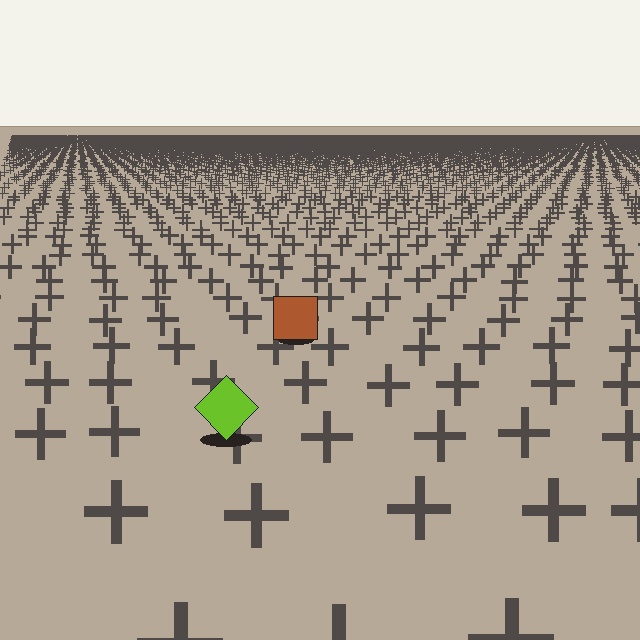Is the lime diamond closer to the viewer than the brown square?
Yes. The lime diamond is closer — you can tell from the texture gradient: the ground texture is coarser near it.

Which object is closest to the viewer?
The lime diamond is closest. The texture marks near it are larger and more spread out.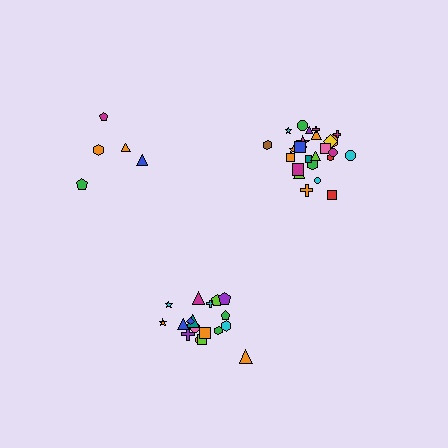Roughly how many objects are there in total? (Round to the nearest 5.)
Roughly 50 objects in total.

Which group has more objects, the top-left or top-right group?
The top-right group.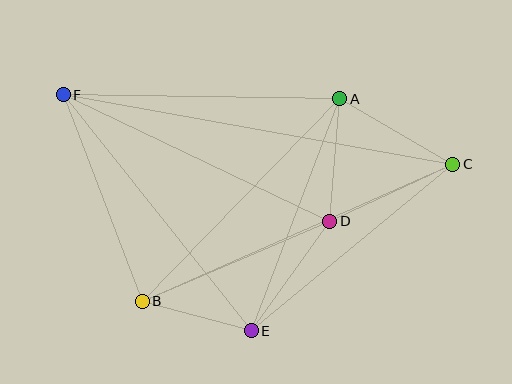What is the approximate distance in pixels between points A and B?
The distance between A and B is approximately 283 pixels.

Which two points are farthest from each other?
Points C and F are farthest from each other.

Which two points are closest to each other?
Points B and E are closest to each other.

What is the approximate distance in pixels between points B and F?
The distance between B and F is approximately 221 pixels.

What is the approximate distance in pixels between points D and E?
The distance between D and E is approximately 135 pixels.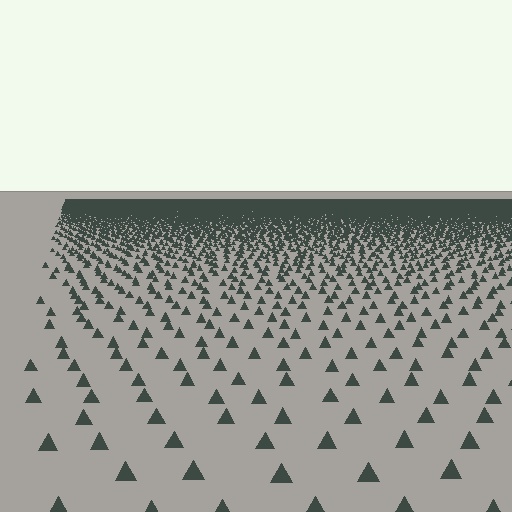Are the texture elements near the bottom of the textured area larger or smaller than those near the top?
Larger. Near the bottom, elements are closer to the viewer and appear at a bigger on-screen size.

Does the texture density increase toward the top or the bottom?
Density increases toward the top.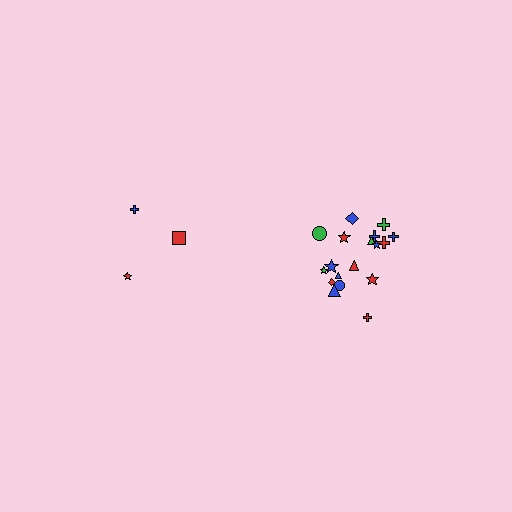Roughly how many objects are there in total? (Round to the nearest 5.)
Roughly 20 objects in total.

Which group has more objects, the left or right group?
The right group.